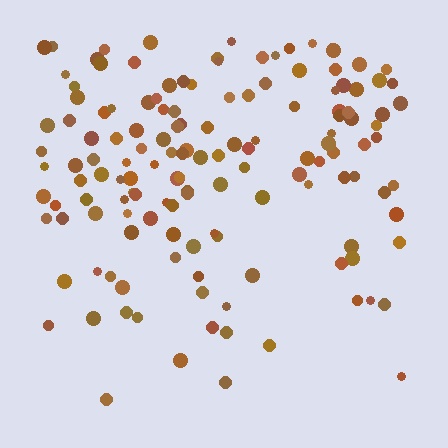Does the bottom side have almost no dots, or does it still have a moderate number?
Still a moderate number, just noticeably fewer than the top.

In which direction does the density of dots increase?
From bottom to top, with the top side densest.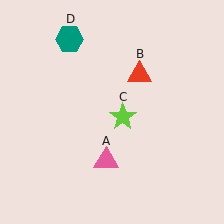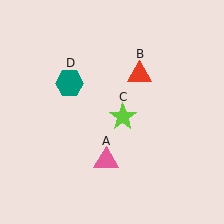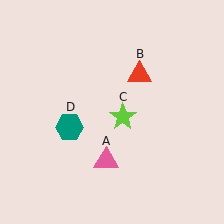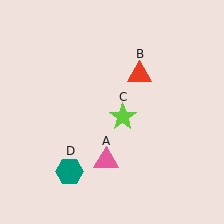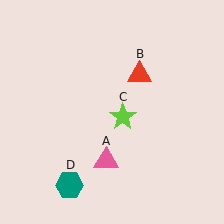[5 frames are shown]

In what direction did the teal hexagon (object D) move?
The teal hexagon (object D) moved down.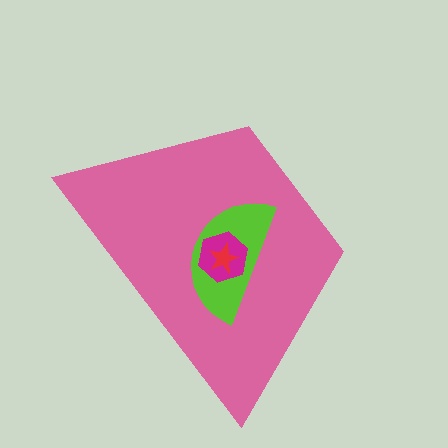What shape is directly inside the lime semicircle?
The magenta hexagon.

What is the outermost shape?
The pink trapezoid.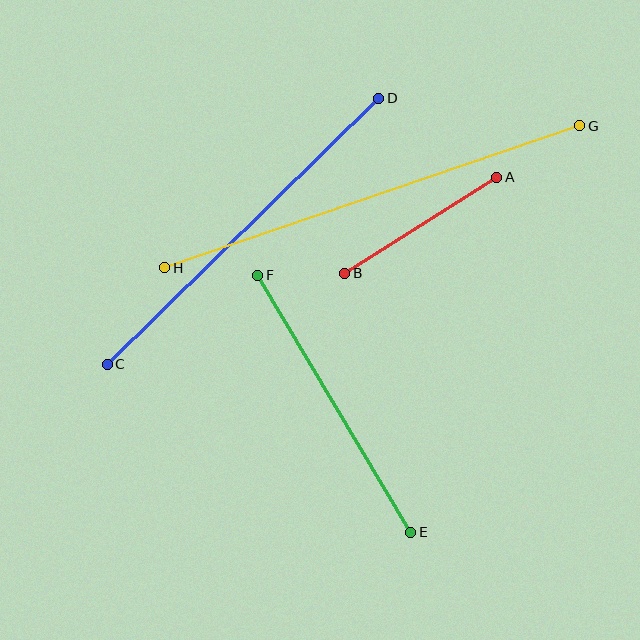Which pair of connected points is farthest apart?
Points G and H are farthest apart.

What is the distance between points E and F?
The distance is approximately 299 pixels.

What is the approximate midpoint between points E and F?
The midpoint is at approximately (334, 404) pixels.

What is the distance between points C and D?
The distance is approximately 380 pixels.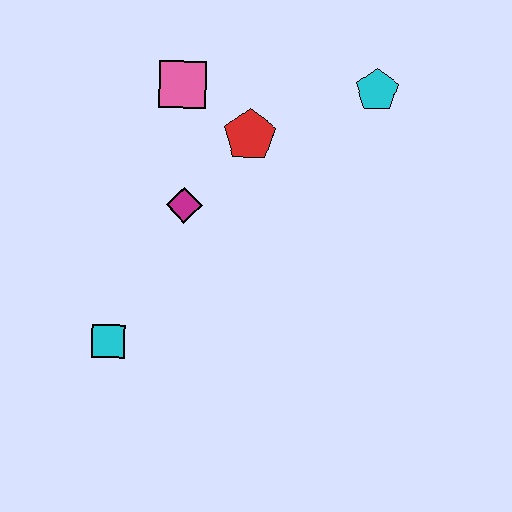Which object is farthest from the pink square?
The cyan square is farthest from the pink square.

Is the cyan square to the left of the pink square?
Yes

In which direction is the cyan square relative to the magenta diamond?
The cyan square is below the magenta diamond.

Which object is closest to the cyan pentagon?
The red pentagon is closest to the cyan pentagon.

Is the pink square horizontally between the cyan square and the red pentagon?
Yes